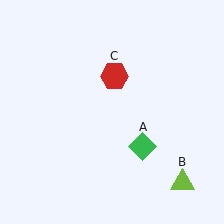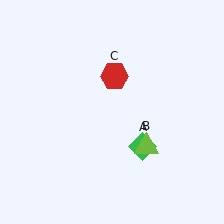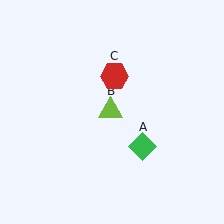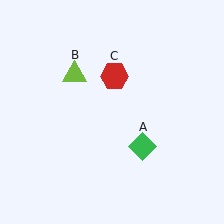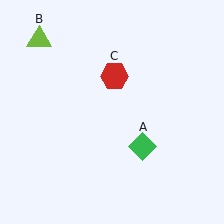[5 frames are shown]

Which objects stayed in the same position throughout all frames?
Green diamond (object A) and red hexagon (object C) remained stationary.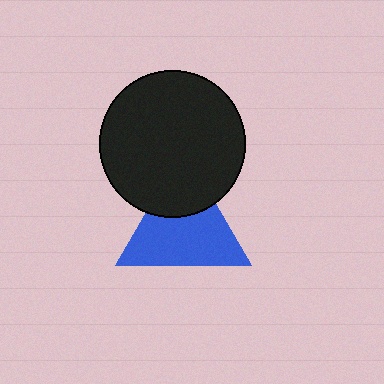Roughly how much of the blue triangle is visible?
Most of it is visible (roughly 68%).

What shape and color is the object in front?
The object in front is a black circle.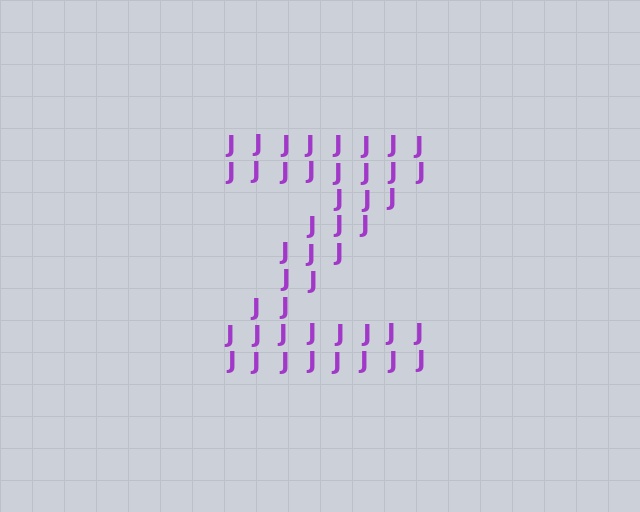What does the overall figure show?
The overall figure shows the letter Z.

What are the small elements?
The small elements are letter J's.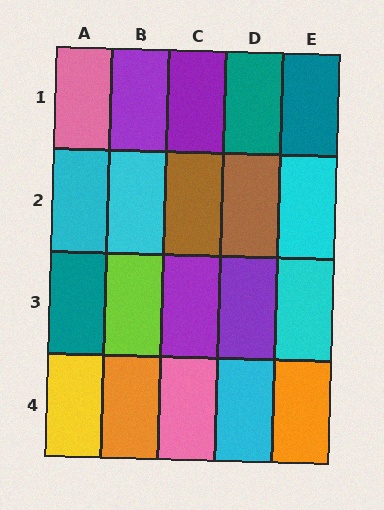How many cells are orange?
2 cells are orange.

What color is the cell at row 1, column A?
Pink.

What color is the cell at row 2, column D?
Brown.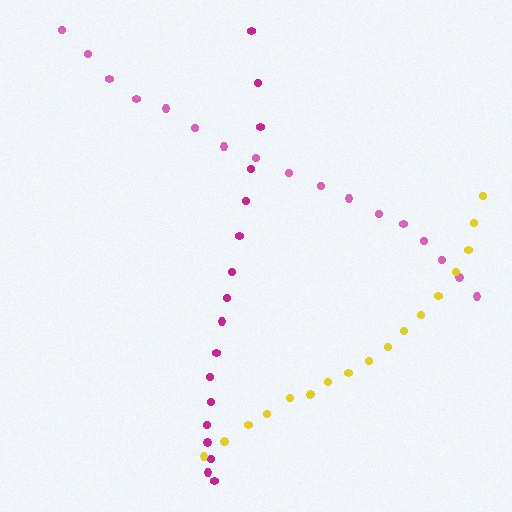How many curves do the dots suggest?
There are 3 distinct paths.